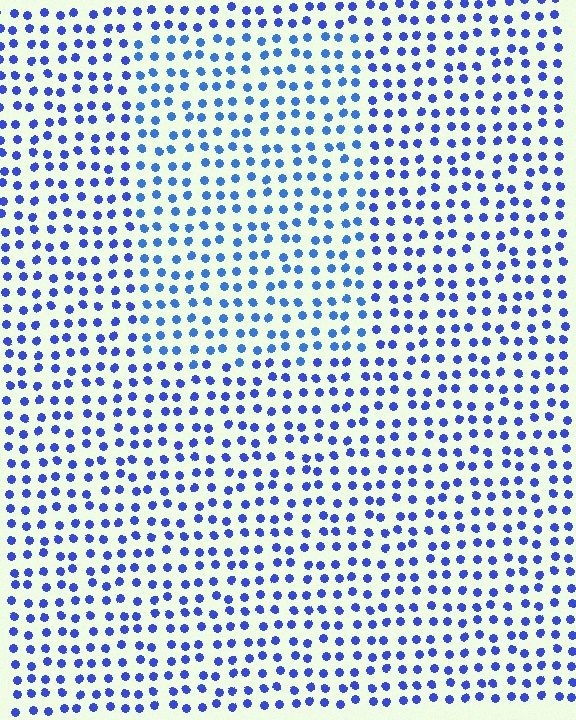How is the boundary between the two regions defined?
The boundary is defined purely by a slight shift in hue (about 18 degrees). Spacing, size, and orientation are identical on both sides.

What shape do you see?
I see a rectangle.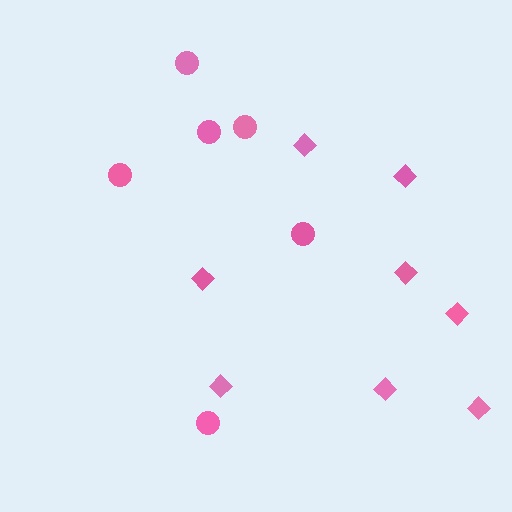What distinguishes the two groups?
There are 2 groups: one group of circles (6) and one group of diamonds (8).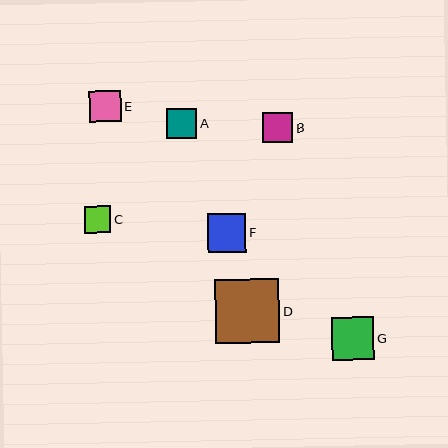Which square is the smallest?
Square C is the smallest with a size of approximately 27 pixels.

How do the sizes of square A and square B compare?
Square A and square B are approximately the same size.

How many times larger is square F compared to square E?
Square F is approximately 1.2 times the size of square E.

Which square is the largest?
Square D is the largest with a size of approximately 64 pixels.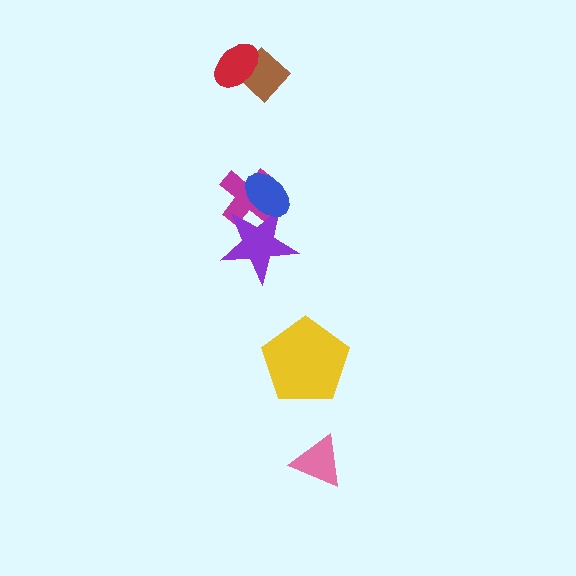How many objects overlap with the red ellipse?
1 object overlaps with the red ellipse.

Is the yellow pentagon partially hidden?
No, no other shape covers it.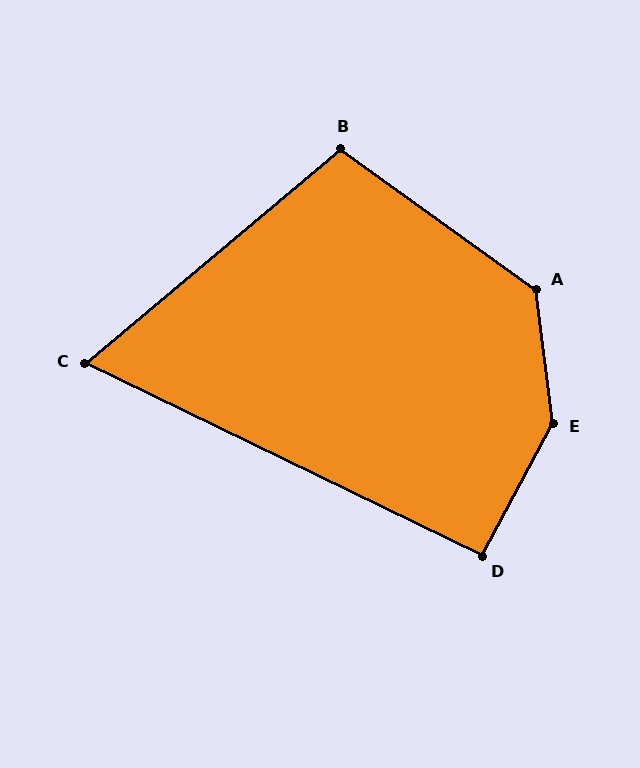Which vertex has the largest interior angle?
E, at approximately 145 degrees.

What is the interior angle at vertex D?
Approximately 92 degrees (approximately right).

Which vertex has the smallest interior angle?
C, at approximately 66 degrees.